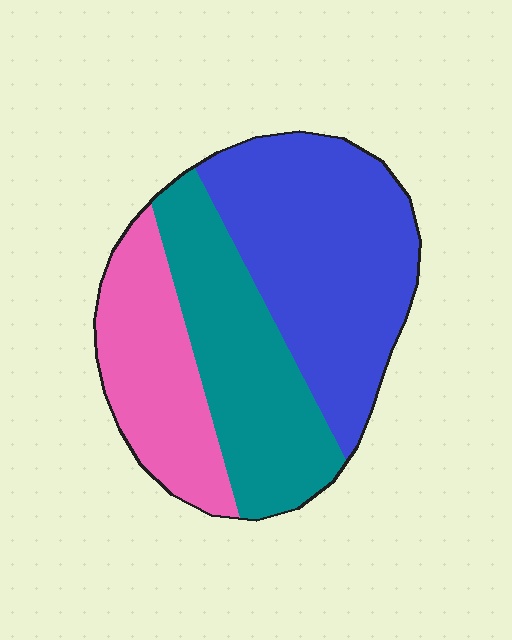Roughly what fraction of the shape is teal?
Teal takes up between a quarter and a half of the shape.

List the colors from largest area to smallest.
From largest to smallest: blue, teal, pink.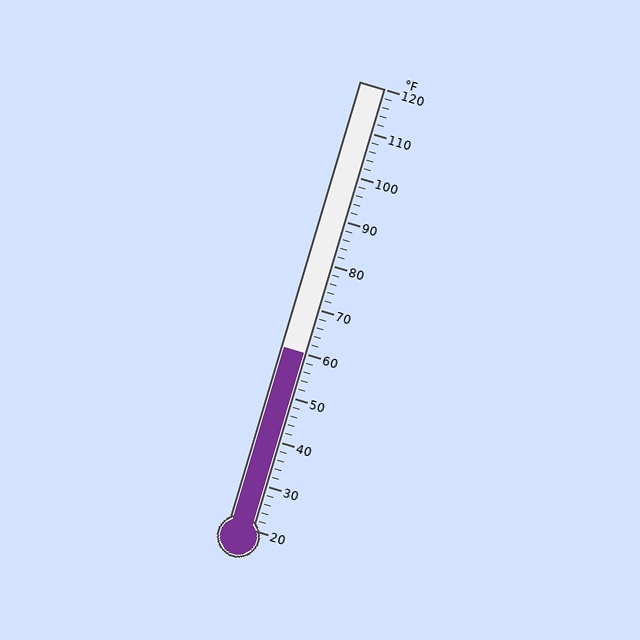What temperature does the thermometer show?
The thermometer shows approximately 60°F.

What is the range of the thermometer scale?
The thermometer scale ranges from 20°F to 120°F.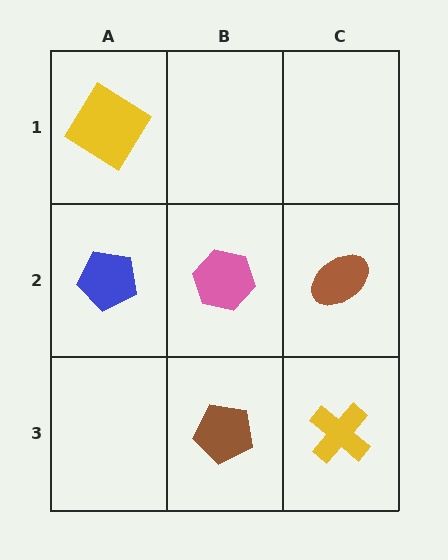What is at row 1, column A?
A yellow diamond.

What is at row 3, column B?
A brown pentagon.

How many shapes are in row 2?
3 shapes.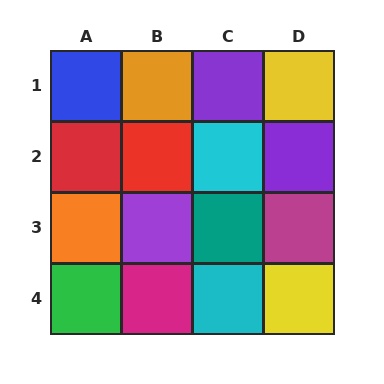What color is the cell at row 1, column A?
Blue.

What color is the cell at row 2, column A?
Red.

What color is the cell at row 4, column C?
Cyan.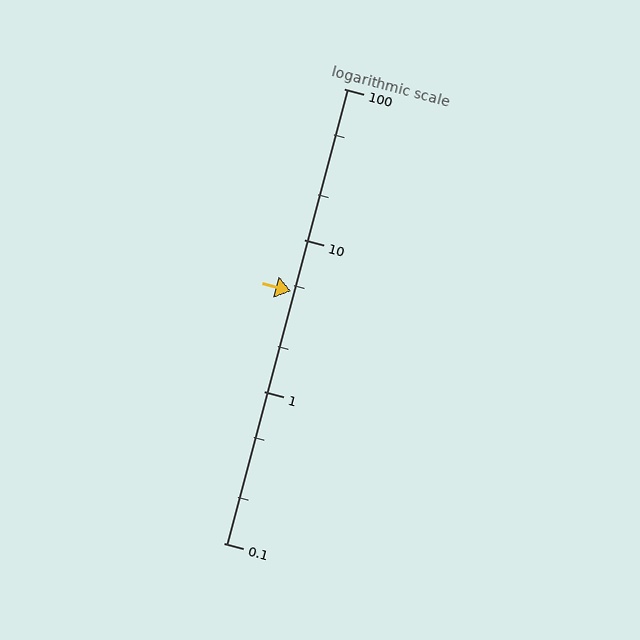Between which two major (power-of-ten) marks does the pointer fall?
The pointer is between 1 and 10.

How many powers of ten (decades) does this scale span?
The scale spans 3 decades, from 0.1 to 100.